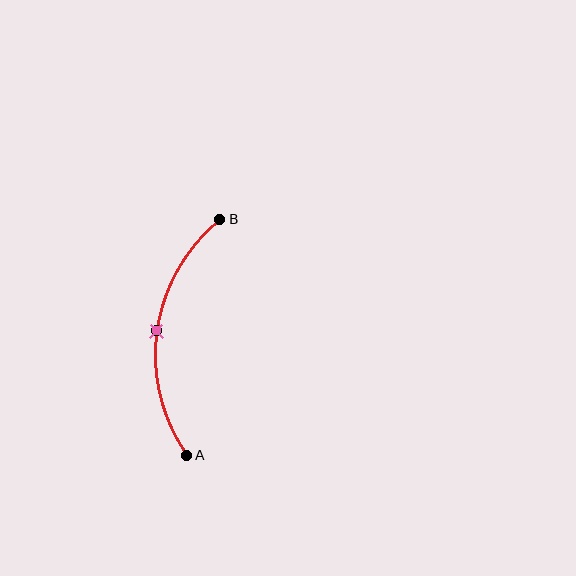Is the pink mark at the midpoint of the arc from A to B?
Yes. The pink mark lies on the arc at equal arc-length from both A and B — it is the arc midpoint.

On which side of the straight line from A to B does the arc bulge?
The arc bulges to the left of the straight line connecting A and B.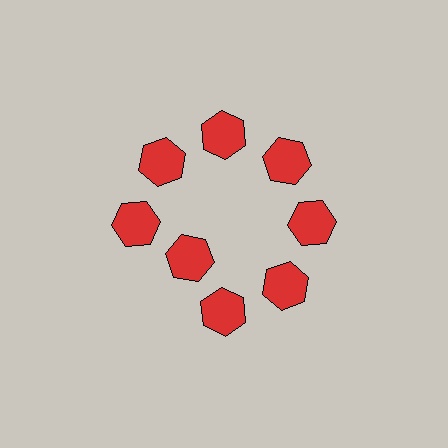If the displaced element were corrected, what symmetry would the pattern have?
It would have 8-fold rotational symmetry — the pattern would map onto itself every 45 degrees.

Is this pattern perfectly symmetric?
No. The 8 red hexagons are arranged in a ring, but one element near the 8 o'clock position is pulled inward toward the center, breaking the 8-fold rotational symmetry.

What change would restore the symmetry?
The symmetry would be restored by moving it outward, back onto the ring so that all 8 hexagons sit at equal angles and equal distance from the center.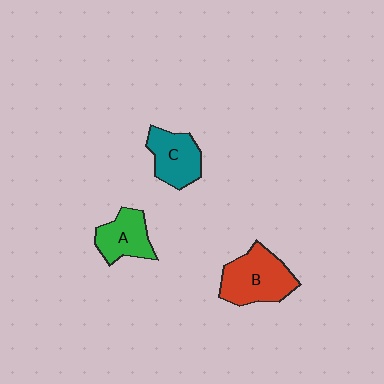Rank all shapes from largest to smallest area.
From largest to smallest: B (red), C (teal), A (green).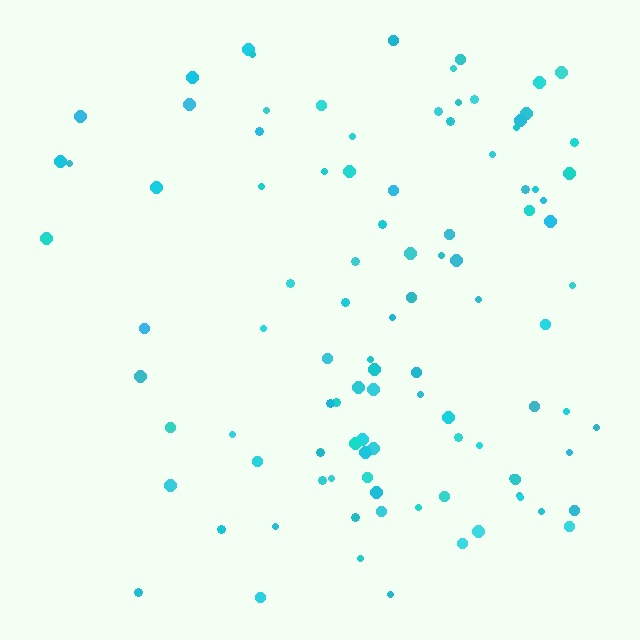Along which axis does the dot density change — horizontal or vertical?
Horizontal.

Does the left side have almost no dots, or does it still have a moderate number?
Still a moderate number, just noticeably fewer than the right.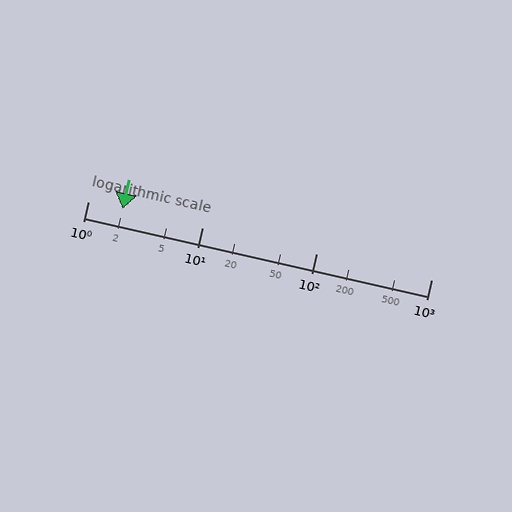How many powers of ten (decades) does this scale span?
The scale spans 3 decades, from 1 to 1000.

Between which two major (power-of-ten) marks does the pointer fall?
The pointer is between 1 and 10.